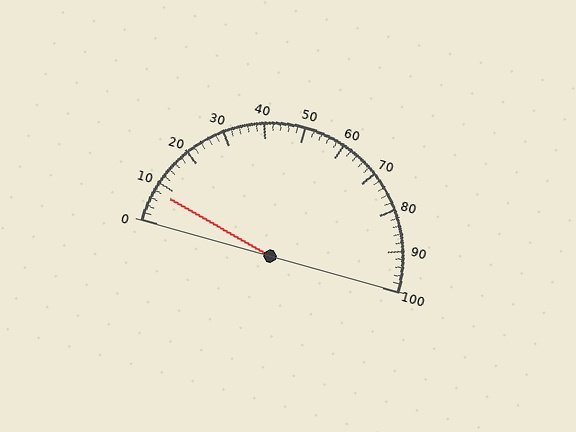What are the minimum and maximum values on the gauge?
The gauge ranges from 0 to 100.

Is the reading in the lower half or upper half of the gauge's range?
The reading is in the lower half of the range (0 to 100).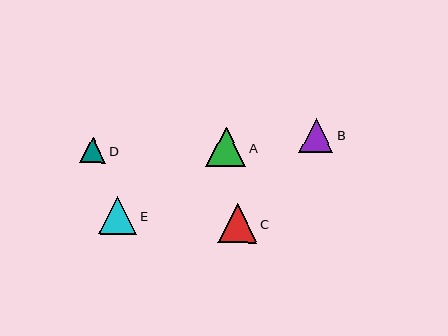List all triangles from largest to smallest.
From largest to smallest: A, C, E, B, D.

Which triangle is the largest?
Triangle A is the largest with a size of approximately 40 pixels.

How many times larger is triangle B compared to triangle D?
Triangle B is approximately 1.3 times the size of triangle D.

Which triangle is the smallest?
Triangle D is the smallest with a size of approximately 26 pixels.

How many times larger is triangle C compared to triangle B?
Triangle C is approximately 1.1 times the size of triangle B.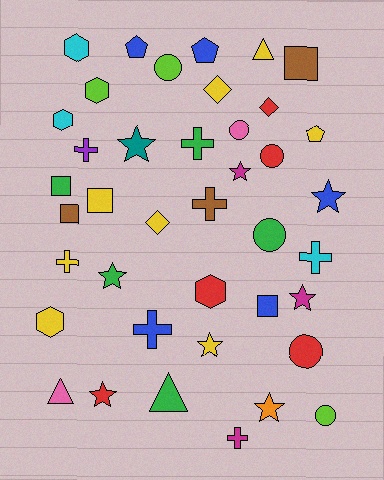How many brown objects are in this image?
There are 3 brown objects.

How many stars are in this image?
There are 8 stars.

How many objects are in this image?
There are 40 objects.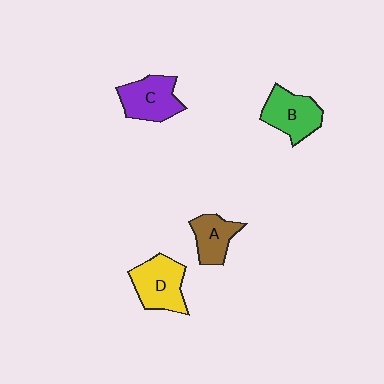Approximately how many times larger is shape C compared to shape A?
Approximately 1.3 times.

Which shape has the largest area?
Shape D (yellow).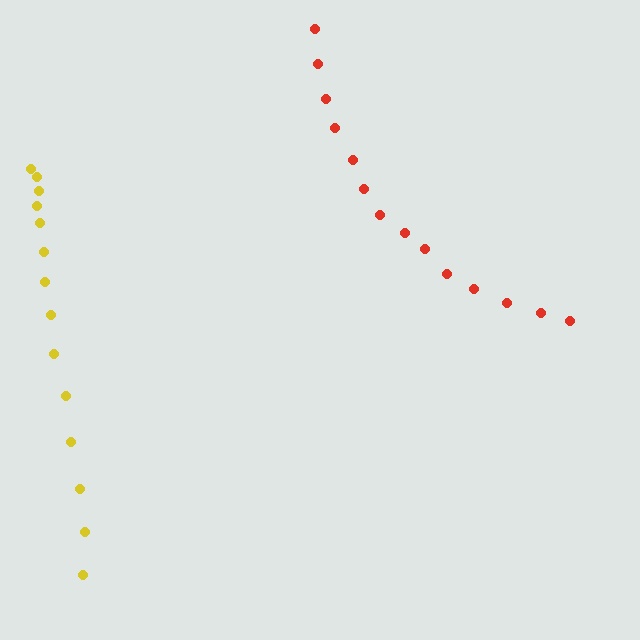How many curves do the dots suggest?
There are 2 distinct paths.